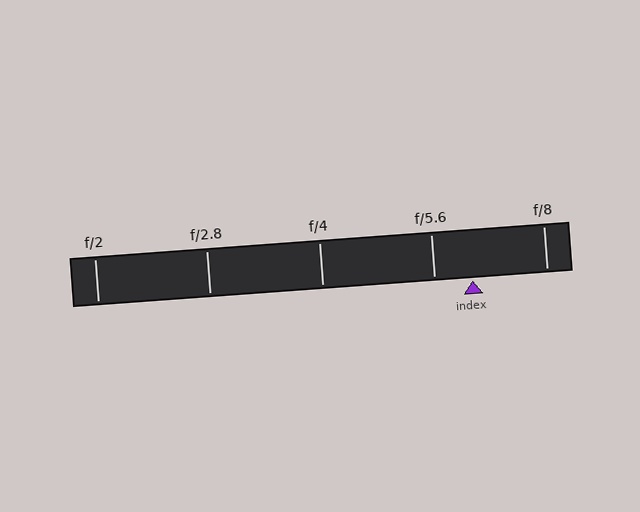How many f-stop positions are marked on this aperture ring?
There are 5 f-stop positions marked.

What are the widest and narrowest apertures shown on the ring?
The widest aperture shown is f/2 and the narrowest is f/8.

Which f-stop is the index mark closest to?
The index mark is closest to f/5.6.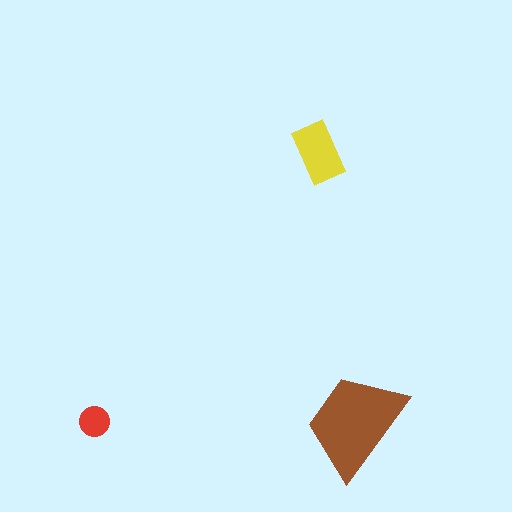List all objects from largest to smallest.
The brown trapezoid, the yellow rectangle, the red circle.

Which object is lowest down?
The brown trapezoid is bottommost.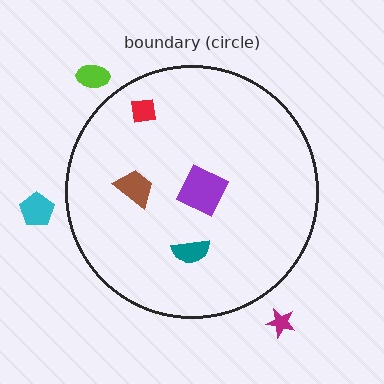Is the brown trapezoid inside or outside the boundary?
Inside.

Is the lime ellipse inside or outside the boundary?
Outside.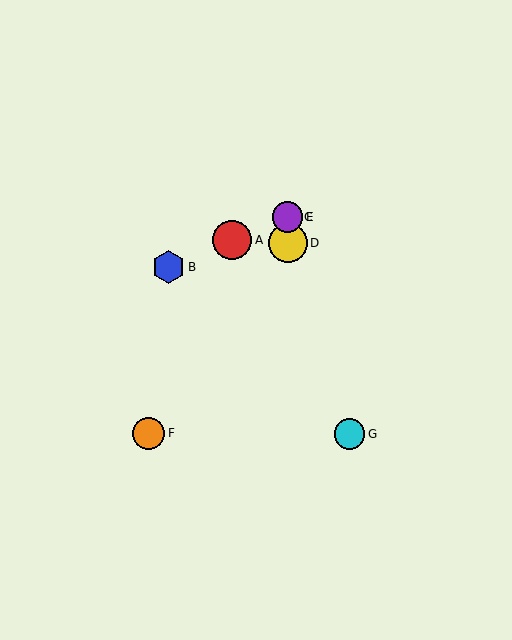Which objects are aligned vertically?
Objects C, D, E are aligned vertically.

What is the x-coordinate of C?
Object C is at x≈288.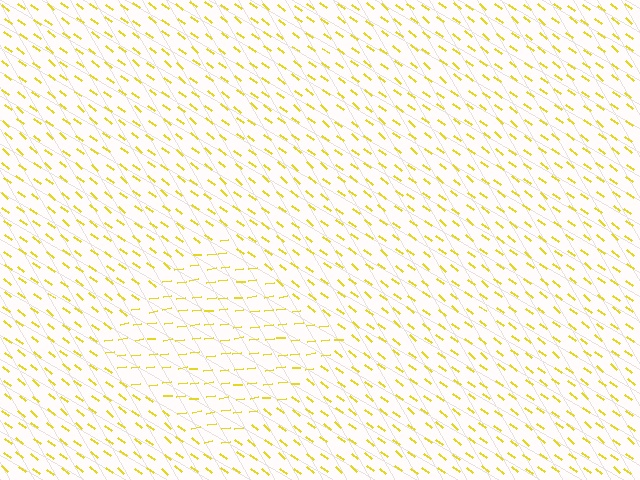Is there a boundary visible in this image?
Yes, there is a texture boundary formed by a change in line orientation.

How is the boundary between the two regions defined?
The boundary is defined purely by a change in line orientation (approximately 45 degrees difference). All lines are the same color and thickness.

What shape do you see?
I see a diamond.